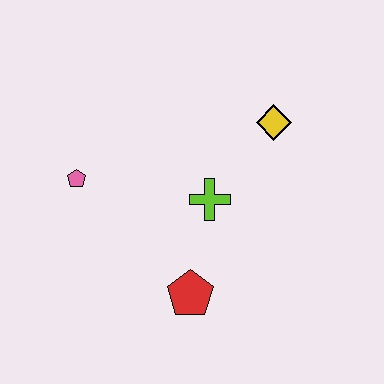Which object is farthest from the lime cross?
The pink pentagon is farthest from the lime cross.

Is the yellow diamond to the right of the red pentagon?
Yes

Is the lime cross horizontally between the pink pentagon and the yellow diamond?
Yes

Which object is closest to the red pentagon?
The lime cross is closest to the red pentagon.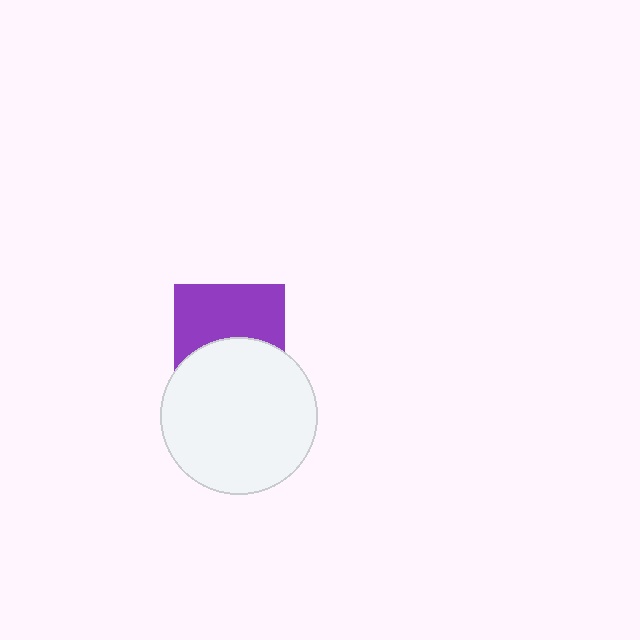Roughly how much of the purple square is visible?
About half of it is visible (roughly 55%).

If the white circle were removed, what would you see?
You would see the complete purple square.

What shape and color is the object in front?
The object in front is a white circle.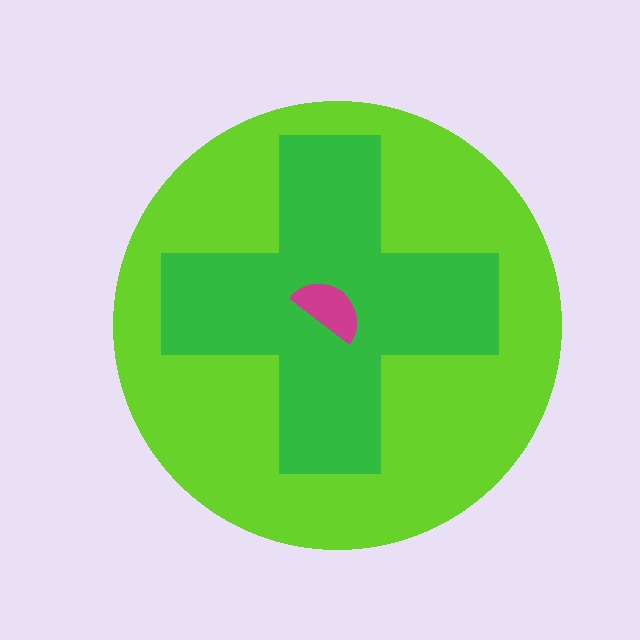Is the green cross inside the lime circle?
Yes.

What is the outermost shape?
The lime circle.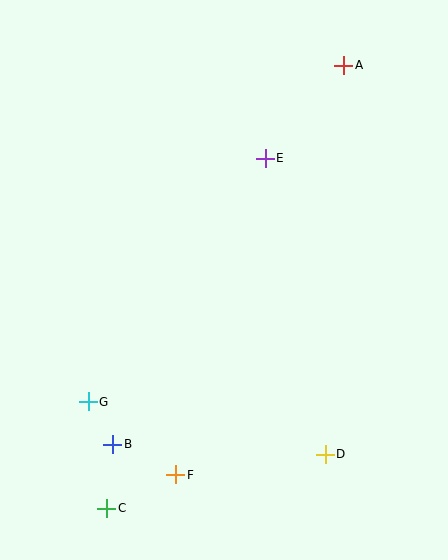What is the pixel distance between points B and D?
The distance between B and D is 213 pixels.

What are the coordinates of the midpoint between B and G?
The midpoint between B and G is at (100, 423).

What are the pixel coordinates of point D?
Point D is at (325, 454).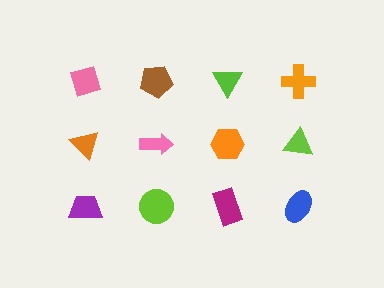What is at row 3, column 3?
A magenta rectangle.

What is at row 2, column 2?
A pink arrow.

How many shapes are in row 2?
4 shapes.